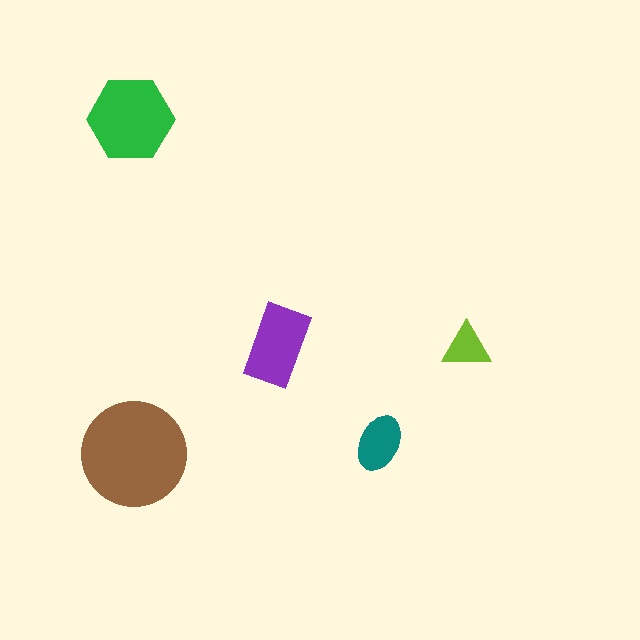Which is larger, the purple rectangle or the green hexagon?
The green hexagon.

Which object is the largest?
The brown circle.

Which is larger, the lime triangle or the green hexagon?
The green hexagon.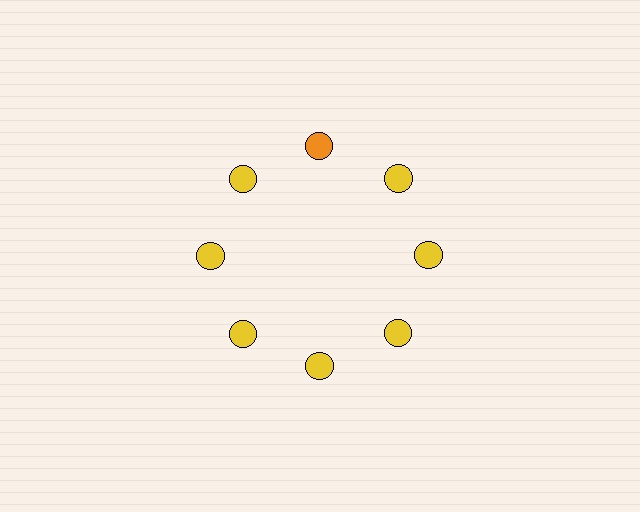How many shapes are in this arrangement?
There are 8 shapes arranged in a ring pattern.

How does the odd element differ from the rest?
It has a different color: orange instead of yellow.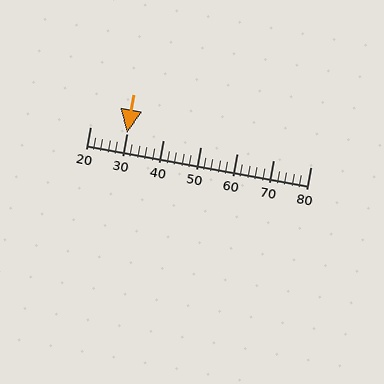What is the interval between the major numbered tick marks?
The major tick marks are spaced 10 units apart.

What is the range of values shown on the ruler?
The ruler shows values from 20 to 80.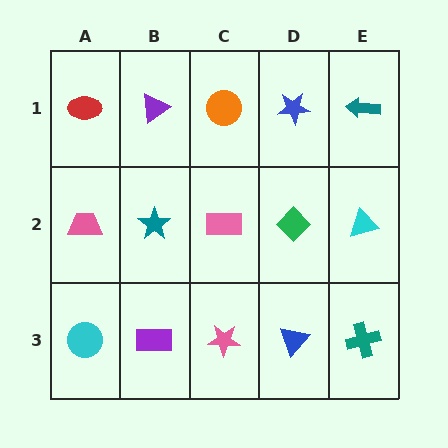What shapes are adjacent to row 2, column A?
A red ellipse (row 1, column A), a cyan circle (row 3, column A), a teal star (row 2, column B).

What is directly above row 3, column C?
A pink rectangle.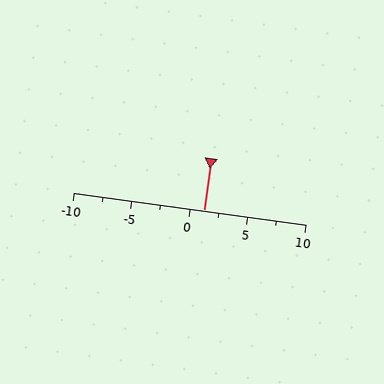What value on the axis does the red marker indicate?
The marker indicates approximately 1.2.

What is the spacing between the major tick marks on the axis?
The major ticks are spaced 5 apart.